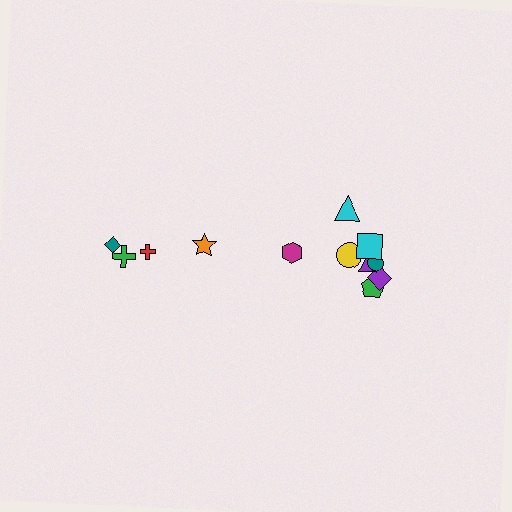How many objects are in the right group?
There are 8 objects.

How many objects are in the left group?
There are 4 objects.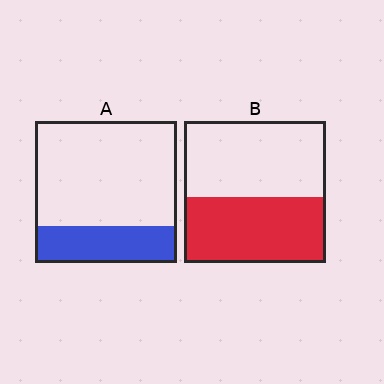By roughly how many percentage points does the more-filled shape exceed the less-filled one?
By roughly 20 percentage points (B over A).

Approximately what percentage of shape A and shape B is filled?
A is approximately 25% and B is approximately 45%.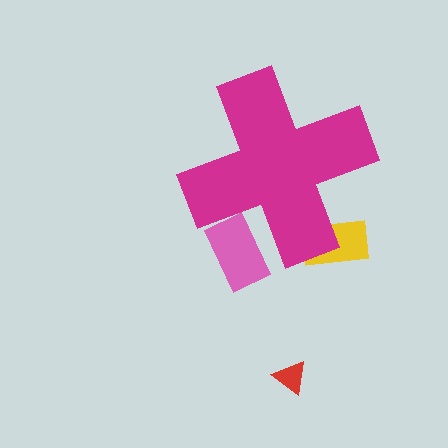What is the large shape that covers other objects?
A magenta cross.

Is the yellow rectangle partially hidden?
Yes, the yellow rectangle is partially hidden behind the magenta cross.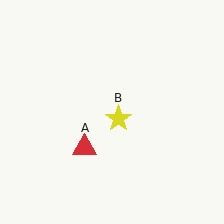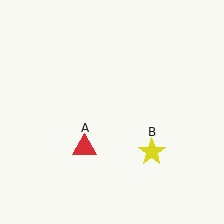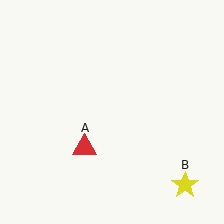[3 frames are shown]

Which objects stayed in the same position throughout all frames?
Red triangle (object A) remained stationary.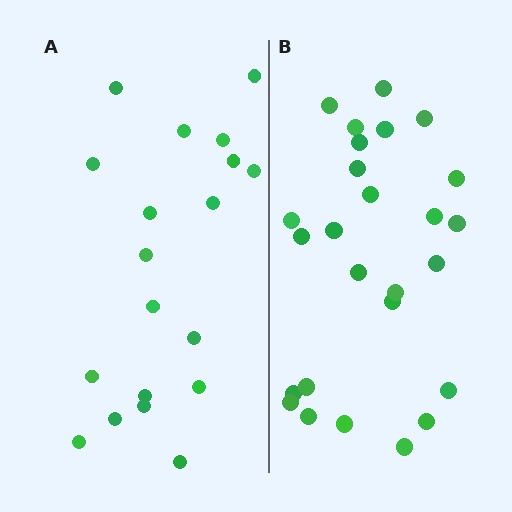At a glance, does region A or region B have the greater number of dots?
Region B (the right region) has more dots.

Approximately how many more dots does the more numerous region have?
Region B has roughly 8 or so more dots than region A.